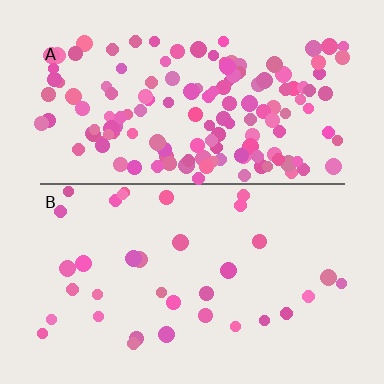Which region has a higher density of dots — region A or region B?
A (the top).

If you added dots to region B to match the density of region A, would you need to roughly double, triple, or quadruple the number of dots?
Approximately quadruple.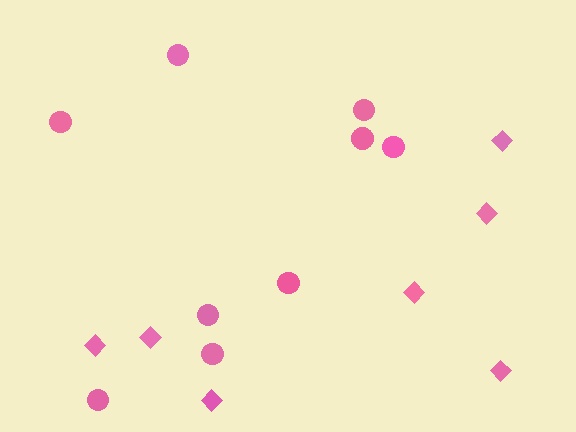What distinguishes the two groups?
There are 2 groups: one group of circles (9) and one group of diamonds (7).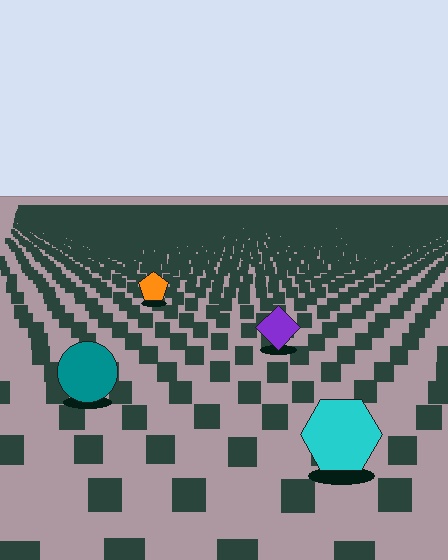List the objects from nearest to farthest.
From nearest to farthest: the cyan hexagon, the teal circle, the purple diamond, the orange pentagon.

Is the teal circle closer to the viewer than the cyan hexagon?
No. The cyan hexagon is closer — you can tell from the texture gradient: the ground texture is coarser near it.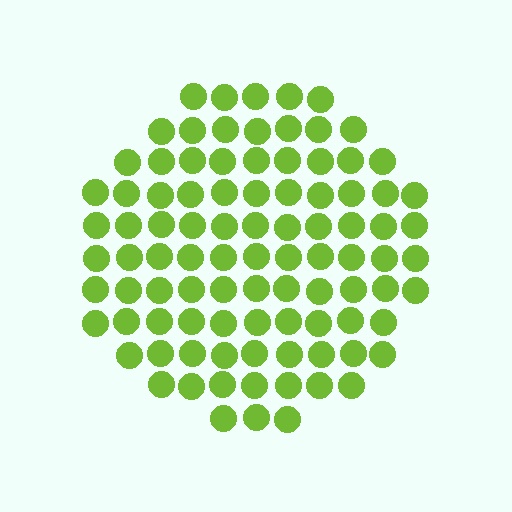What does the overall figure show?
The overall figure shows a circle.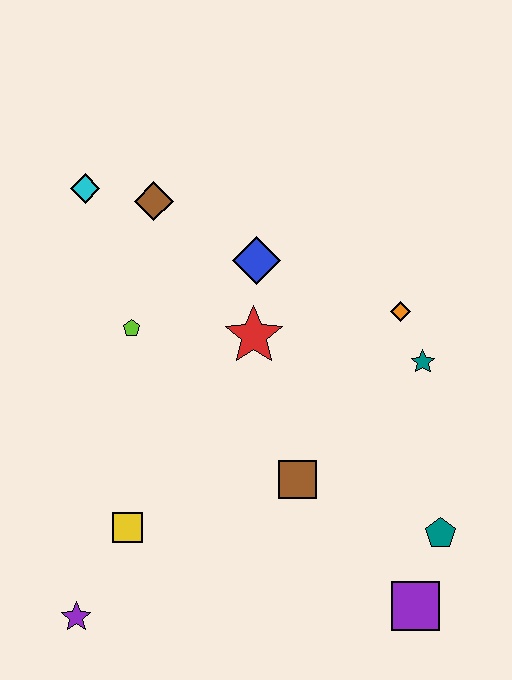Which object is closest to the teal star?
The orange diamond is closest to the teal star.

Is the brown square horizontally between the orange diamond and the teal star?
No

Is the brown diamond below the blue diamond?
No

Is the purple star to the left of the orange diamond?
Yes